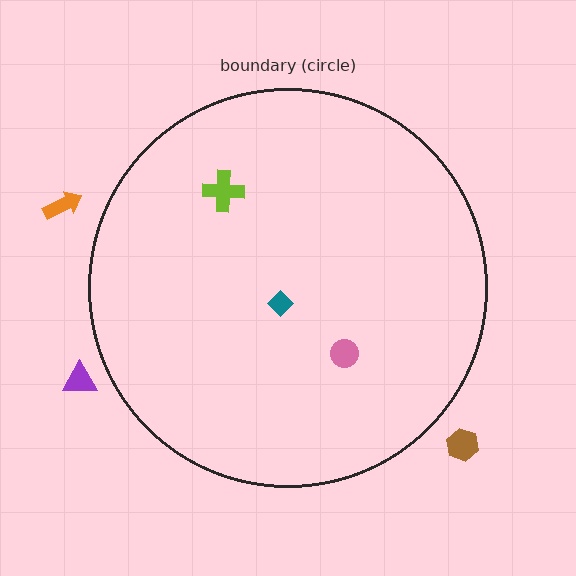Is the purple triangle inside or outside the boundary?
Outside.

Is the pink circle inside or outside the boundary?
Inside.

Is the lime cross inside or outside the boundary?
Inside.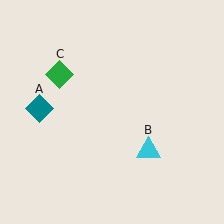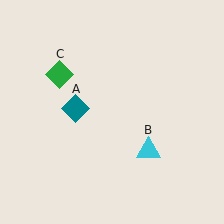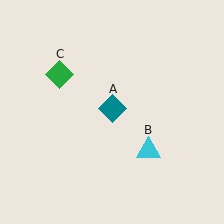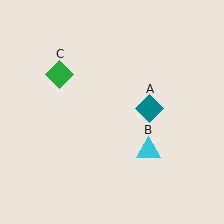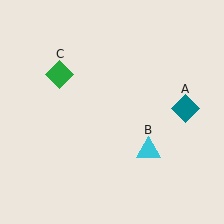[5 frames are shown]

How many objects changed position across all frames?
1 object changed position: teal diamond (object A).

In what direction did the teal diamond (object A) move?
The teal diamond (object A) moved right.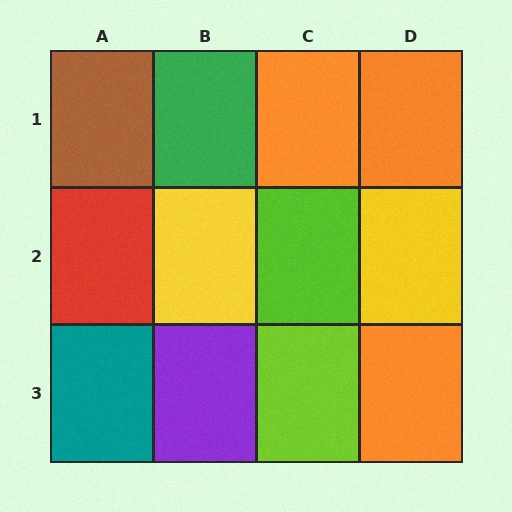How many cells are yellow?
2 cells are yellow.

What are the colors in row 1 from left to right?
Brown, green, orange, orange.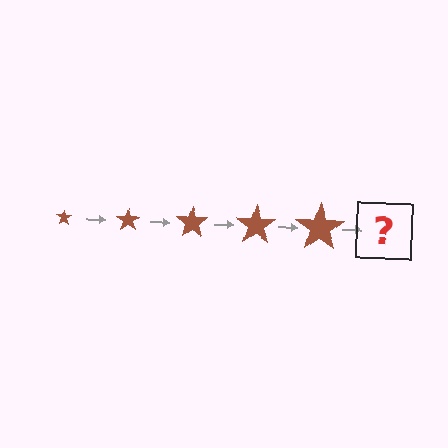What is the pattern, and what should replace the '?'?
The pattern is that the star gets progressively larger each step. The '?' should be a brown star, larger than the previous one.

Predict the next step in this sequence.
The next step is a brown star, larger than the previous one.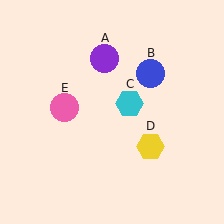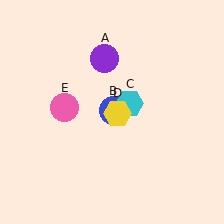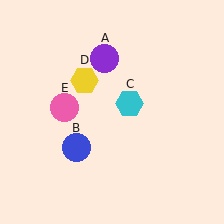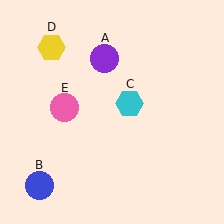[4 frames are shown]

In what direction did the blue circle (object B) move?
The blue circle (object B) moved down and to the left.